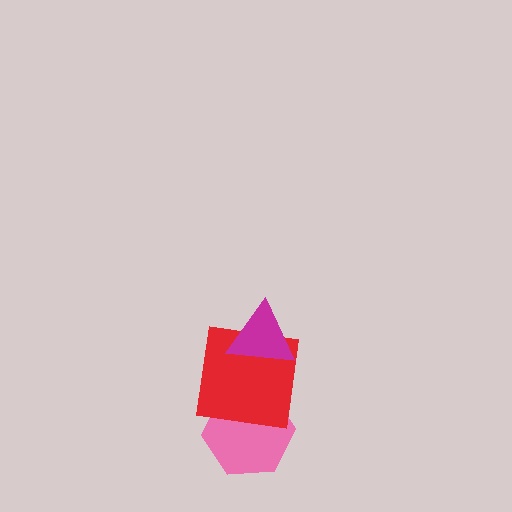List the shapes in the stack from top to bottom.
From top to bottom: the magenta triangle, the red square, the pink hexagon.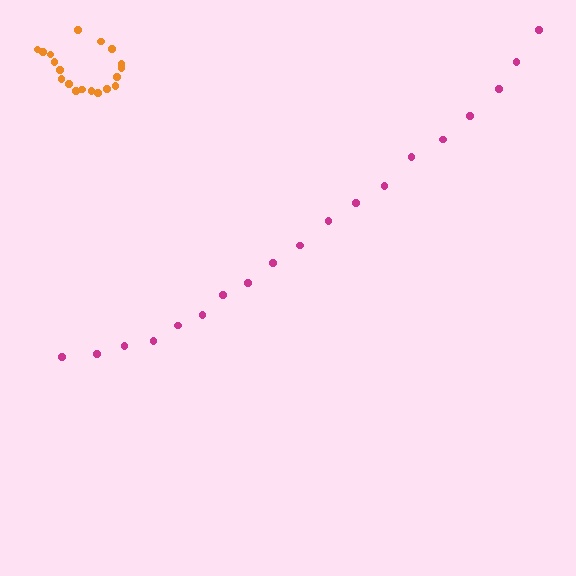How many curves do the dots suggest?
There are 2 distinct paths.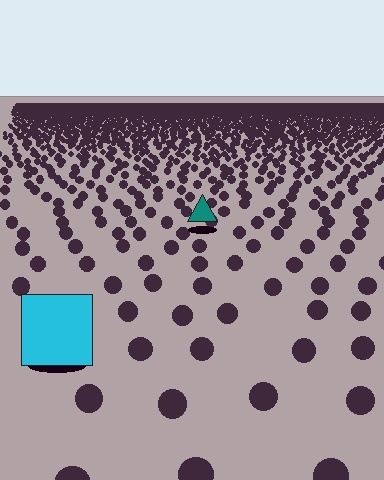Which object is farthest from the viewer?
The teal triangle is farthest from the viewer. It appears smaller and the ground texture around it is denser.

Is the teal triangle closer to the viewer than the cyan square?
No. The cyan square is closer — you can tell from the texture gradient: the ground texture is coarser near it.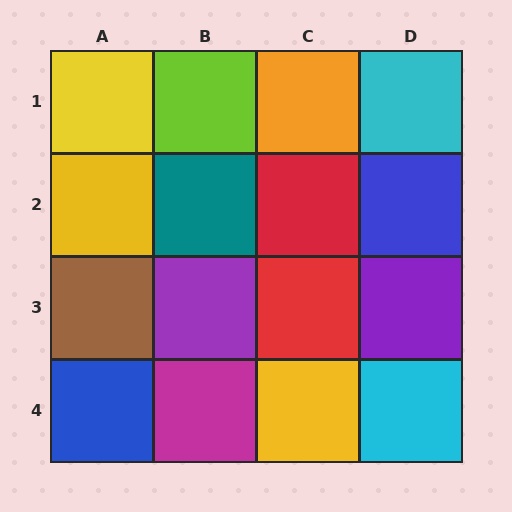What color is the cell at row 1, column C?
Orange.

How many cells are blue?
2 cells are blue.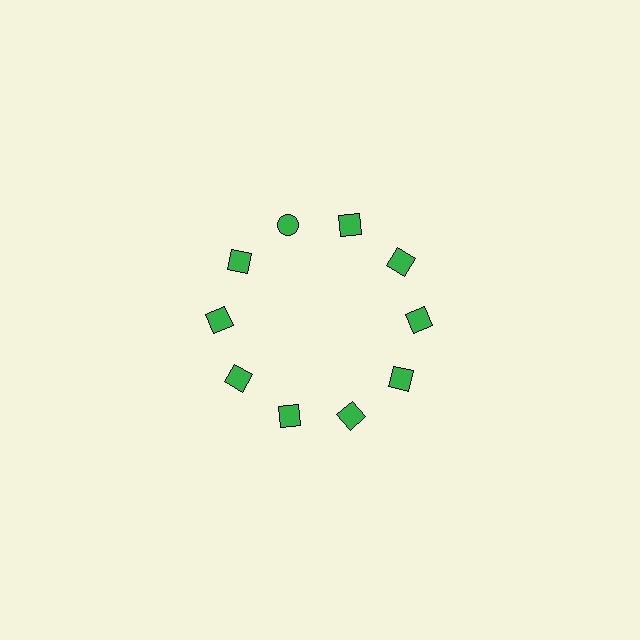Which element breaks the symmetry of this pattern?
The green circle at roughly the 11 o'clock position breaks the symmetry. All other shapes are green squares.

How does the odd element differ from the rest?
It has a different shape: circle instead of square.